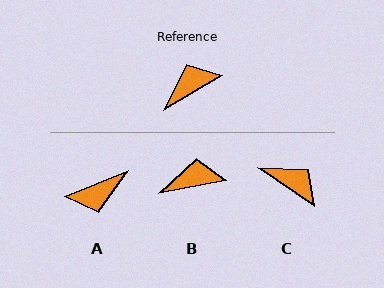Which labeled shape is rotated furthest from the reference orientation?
A, about 172 degrees away.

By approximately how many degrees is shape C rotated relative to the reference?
Approximately 66 degrees clockwise.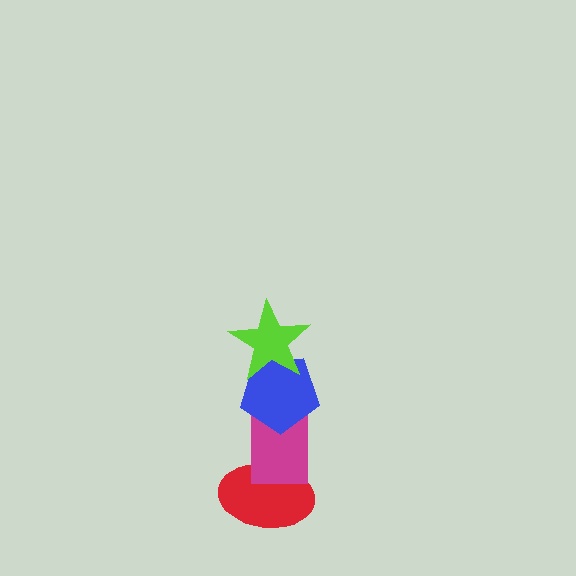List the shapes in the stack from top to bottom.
From top to bottom: the lime star, the blue pentagon, the magenta rectangle, the red ellipse.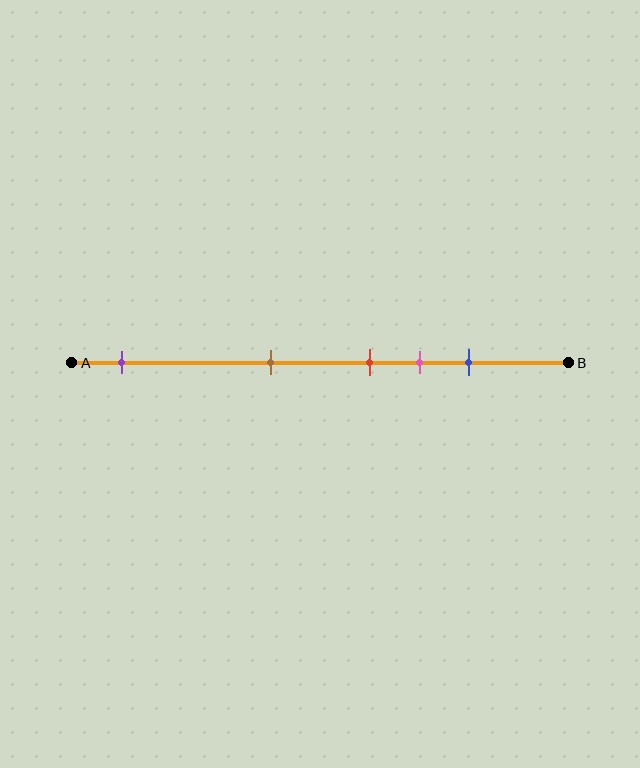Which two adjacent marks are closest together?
The red and pink marks are the closest adjacent pair.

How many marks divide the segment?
There are 5 marks dividing the segment.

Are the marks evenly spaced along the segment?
No, the marks are not evenly spaced.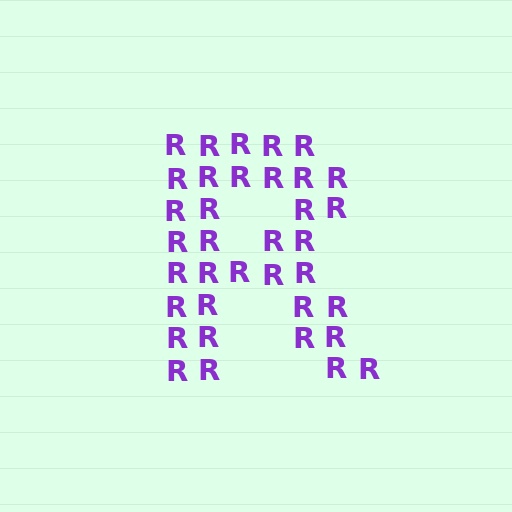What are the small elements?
The small elements are letter R's.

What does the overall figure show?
The overall figure shows the letter R.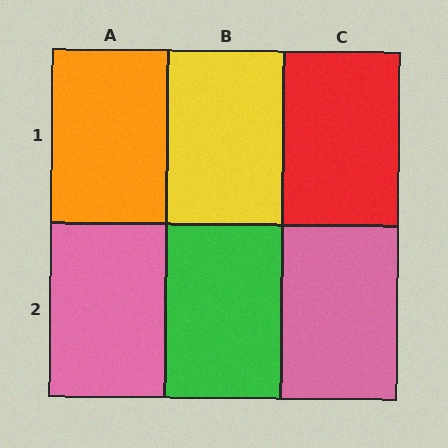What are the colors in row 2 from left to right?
Pink, green, pink.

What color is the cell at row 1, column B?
Yellow.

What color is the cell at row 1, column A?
Orange.